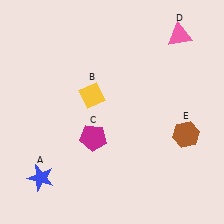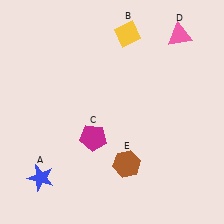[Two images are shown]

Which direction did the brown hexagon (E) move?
The brown hexagon (E) moved left.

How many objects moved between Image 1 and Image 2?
2 objects moved between the two images.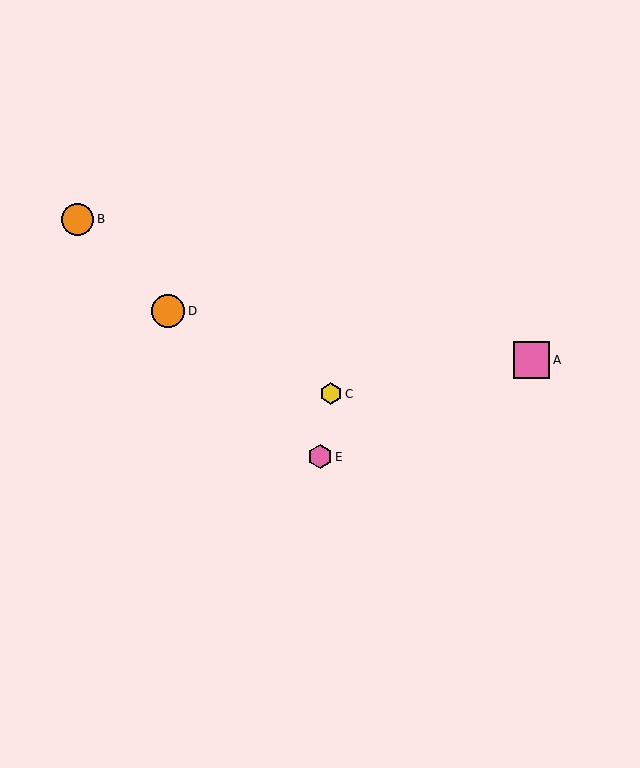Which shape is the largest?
The pink square (labeled A) is the largest.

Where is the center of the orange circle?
The center of the orange circle is at (78, 219).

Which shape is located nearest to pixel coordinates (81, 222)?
The orange circle (labeled B) at (78, 219) is nearest to that location.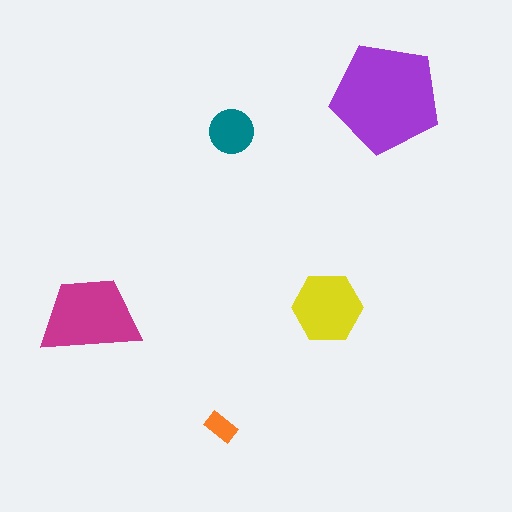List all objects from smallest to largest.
The orange rectangle, the teal circle, the yellow hexagon, the magenta trapezoid, the purple pentagon.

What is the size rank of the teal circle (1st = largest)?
4th.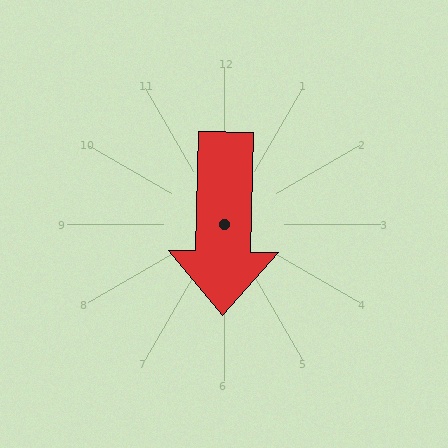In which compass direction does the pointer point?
South.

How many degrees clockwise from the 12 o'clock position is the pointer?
Approximately 181 degrees.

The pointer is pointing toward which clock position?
Roughly 6 o'clock.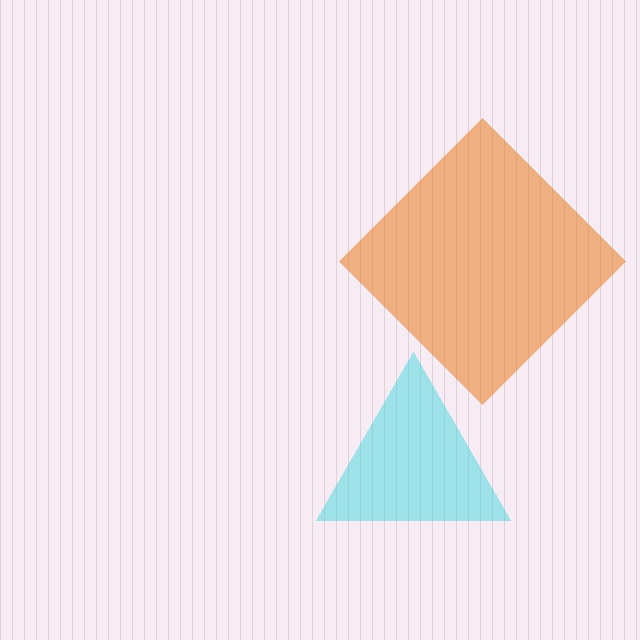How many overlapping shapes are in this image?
There are 2 overlapping shapes in the image.